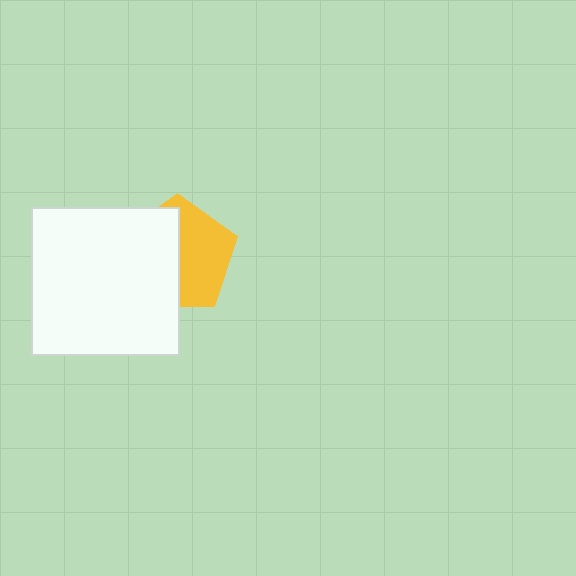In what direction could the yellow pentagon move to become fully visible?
The yellow pentagon could move right. That would shift it out from behind the white square entirely.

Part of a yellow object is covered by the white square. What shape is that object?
It is a pentagon.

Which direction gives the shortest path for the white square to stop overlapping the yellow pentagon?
Moving left gives the shortest separation.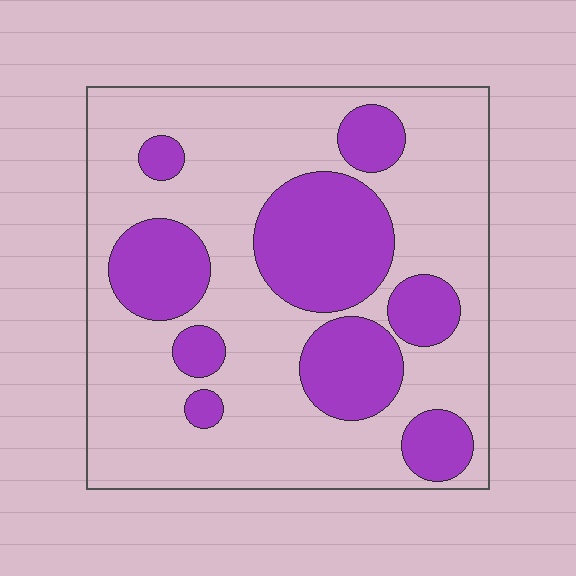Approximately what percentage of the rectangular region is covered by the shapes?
Approximately 30%.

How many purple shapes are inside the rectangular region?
9.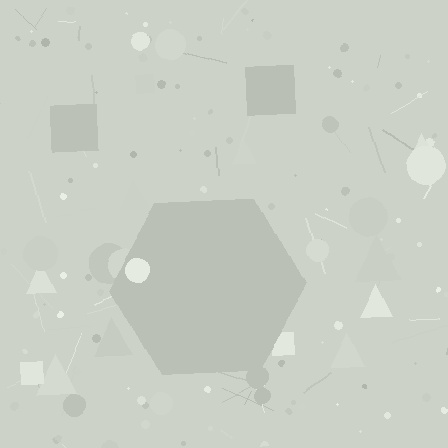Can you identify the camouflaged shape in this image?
The camouflaged shape is a hexagon.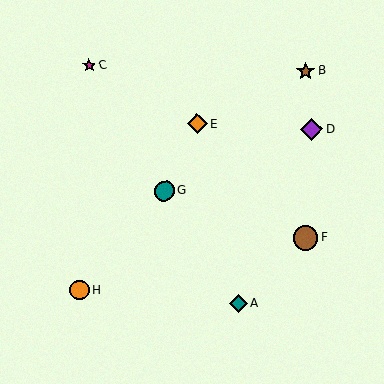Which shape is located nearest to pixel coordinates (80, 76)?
The magenta star (labeled C) at (89, 65) is nearest to that location.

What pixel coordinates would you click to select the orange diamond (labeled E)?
Click at (197, 124) to select the orange diamond E.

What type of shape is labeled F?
Shape F is a brown circle.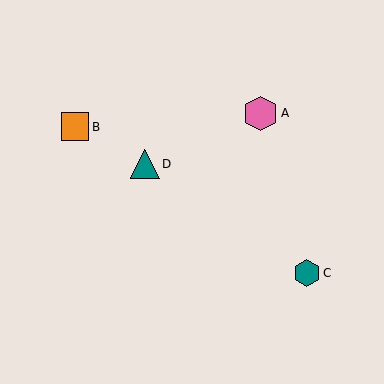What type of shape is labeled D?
Shape D is a teal triangle.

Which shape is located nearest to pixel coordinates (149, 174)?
The teal triangle (labeled D) at (145, 164) is nearest to that location.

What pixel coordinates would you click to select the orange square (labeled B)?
Click at (75, 127) to select the orange square B.